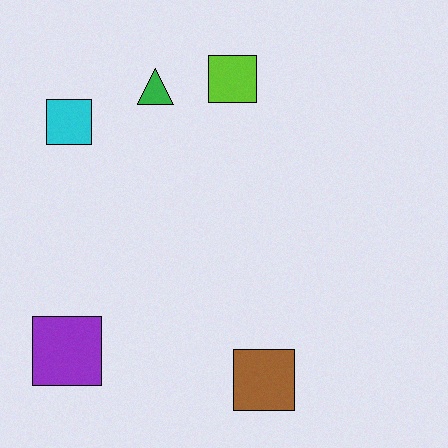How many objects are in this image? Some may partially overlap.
There are 5 objects.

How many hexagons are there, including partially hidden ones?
There are no hexagons.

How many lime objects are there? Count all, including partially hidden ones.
There is 1 lime object.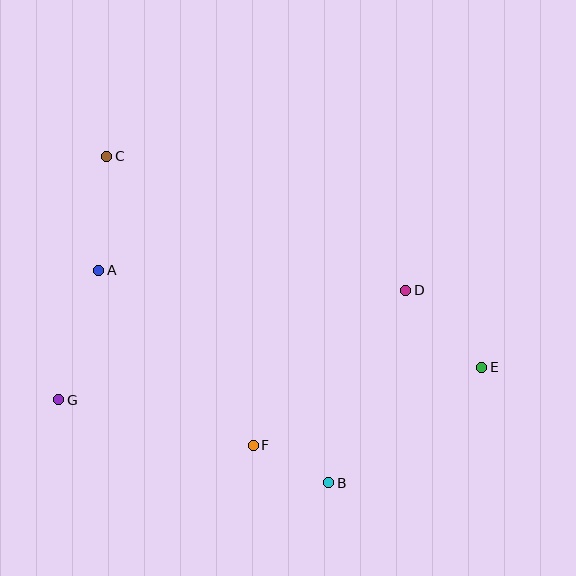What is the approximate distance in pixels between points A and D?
The distance between A and D is approximately 308 pixels.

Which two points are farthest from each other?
Points C and E are farthest from each other.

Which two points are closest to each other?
Points B and F are closest to each other.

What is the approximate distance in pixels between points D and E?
The distance between D and E is approximately 108 pixels.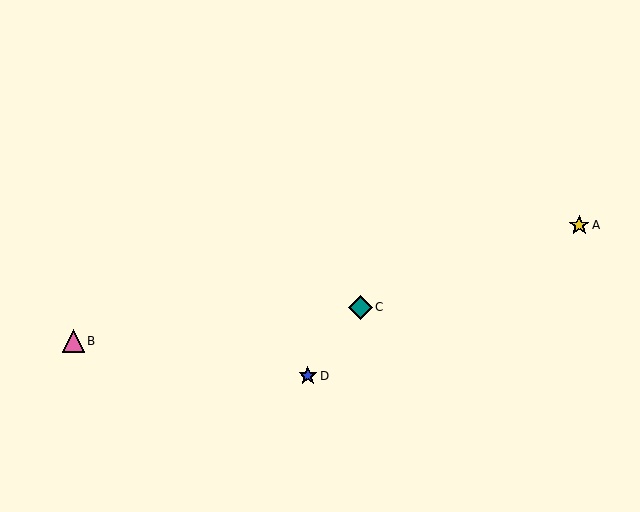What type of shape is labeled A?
Shape A is a yellow star.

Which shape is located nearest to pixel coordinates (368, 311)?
The teal diamond (labeled C) at (360, 307) is nearest to that location.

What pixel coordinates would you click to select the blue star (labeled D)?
Click at (308, 376) to select the blue star D.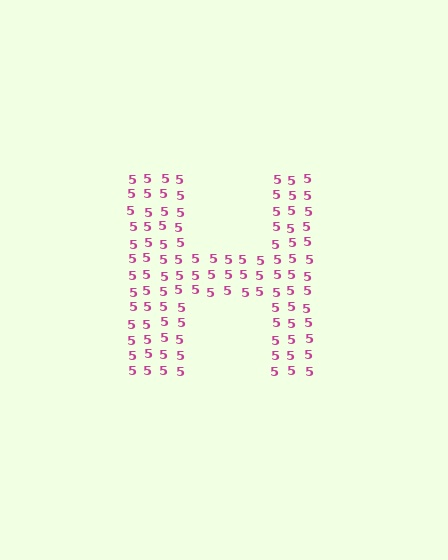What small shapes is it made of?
It is made of small digit 5's.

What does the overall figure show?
The overall figure shows the letter H.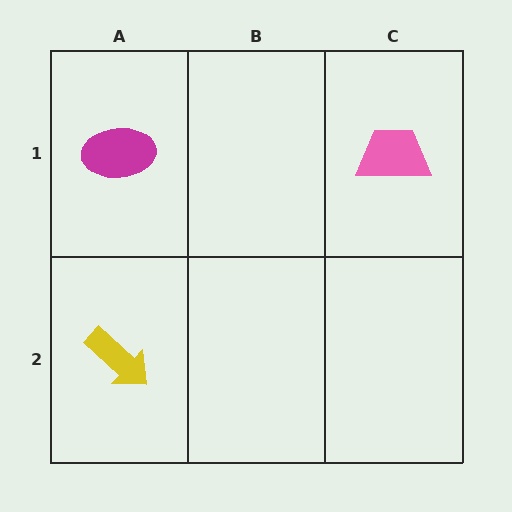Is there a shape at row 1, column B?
No, that cell is empty.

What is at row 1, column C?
A pink trapezoid.